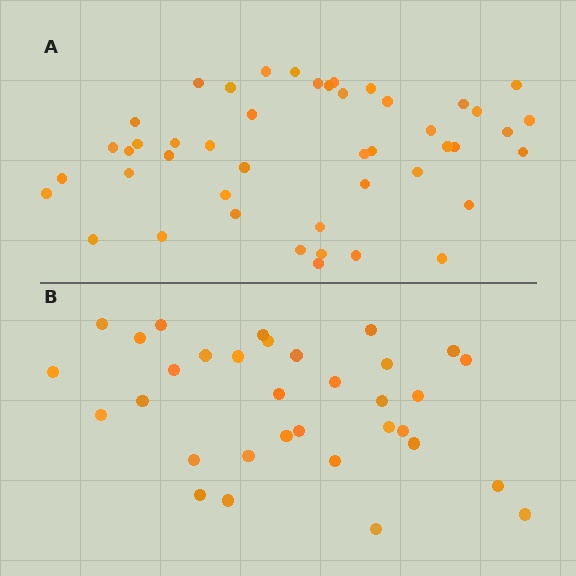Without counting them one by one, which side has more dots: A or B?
Region A (the top region) has more dots.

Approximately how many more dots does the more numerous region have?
Region A has approximately 15 more dots than region B.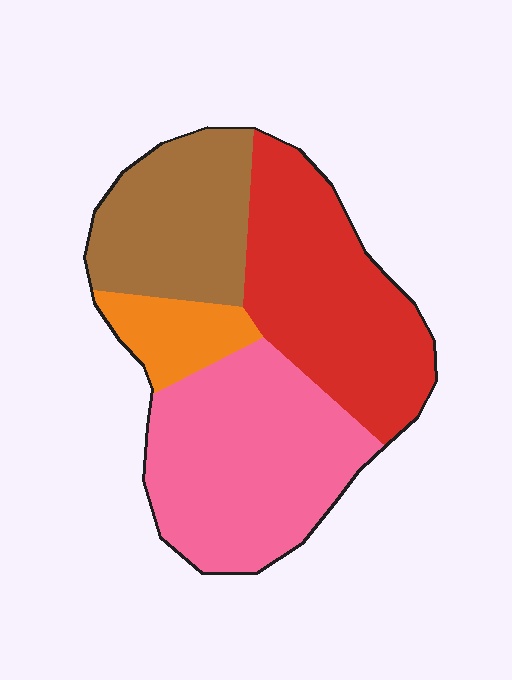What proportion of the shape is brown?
Brown covers 23% of the shape.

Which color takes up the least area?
Orange, at roughly 10%.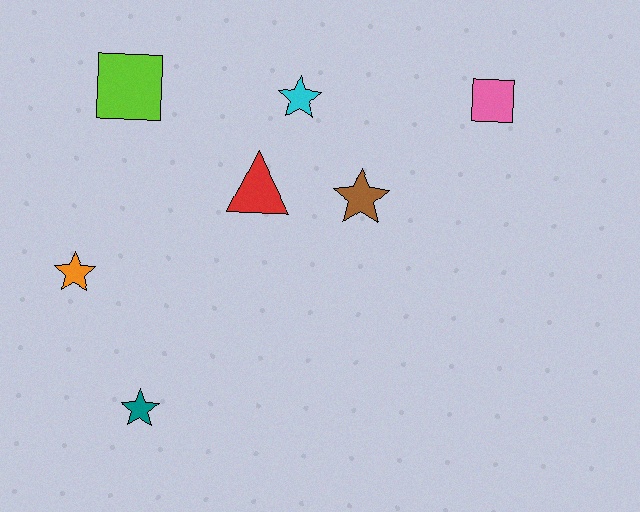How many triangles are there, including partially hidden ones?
There is 1 triangle.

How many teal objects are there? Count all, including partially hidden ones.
There is 1 teal object.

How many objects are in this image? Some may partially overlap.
There are 7 objects.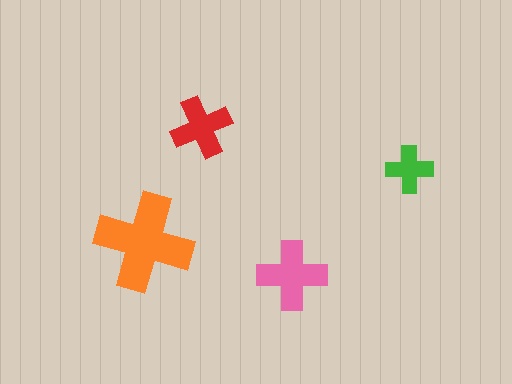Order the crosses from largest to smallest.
the orange one, the pink one, the red one, the green one.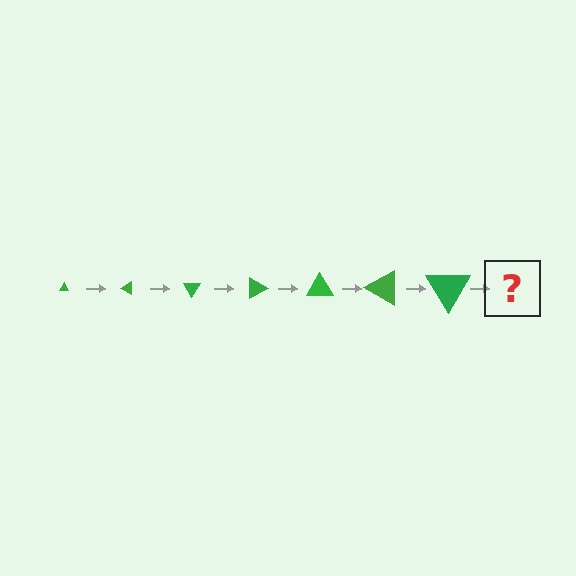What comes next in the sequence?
The next element should be a triangle, larger than the previous one and rotated 210 degrees from the start.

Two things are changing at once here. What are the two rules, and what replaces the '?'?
The two rules are that the triangle grows larger each step and it rotates 30 degrees each step. The '?' should be a triangle, larger than the previous one and rotated 210 degrees from the start.